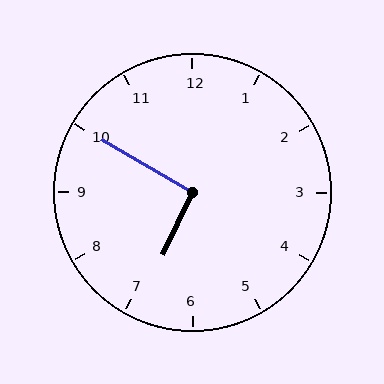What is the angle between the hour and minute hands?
Approximately 95 degrees.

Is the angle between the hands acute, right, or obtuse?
It is right.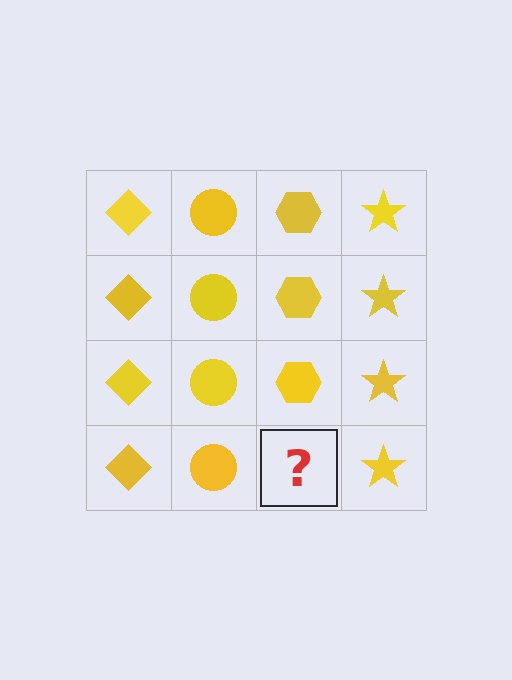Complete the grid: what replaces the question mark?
The question mark should be replaced with a yellow hexagon.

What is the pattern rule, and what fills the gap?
The rule is that each column has a consistent shape. The gap should be filled with a yellow hexagon.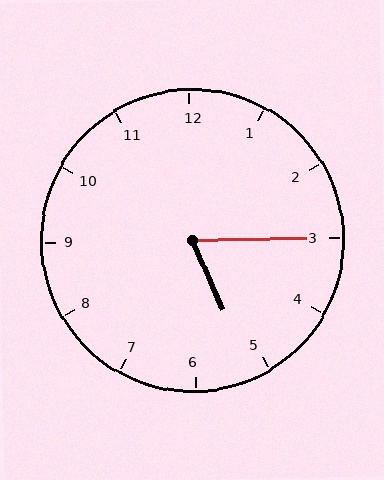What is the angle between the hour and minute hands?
Approximately 68 degrees.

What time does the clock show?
5:15.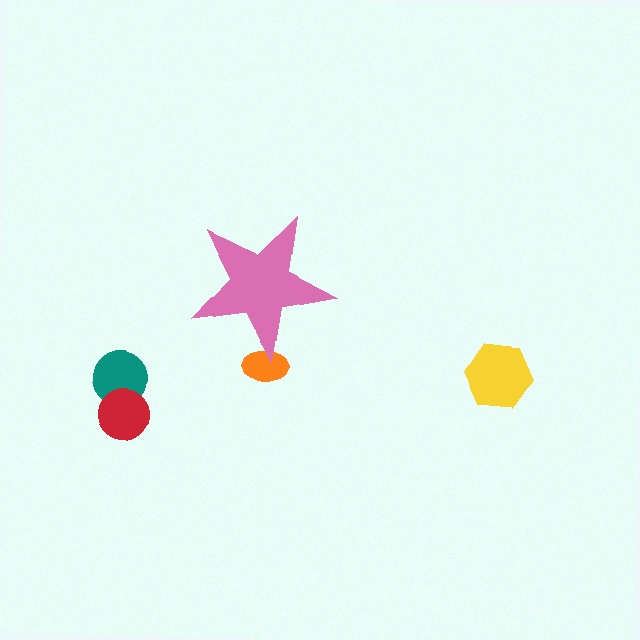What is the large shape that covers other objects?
A pink star.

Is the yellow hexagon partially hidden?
No, the yellow hexagon is fully visible.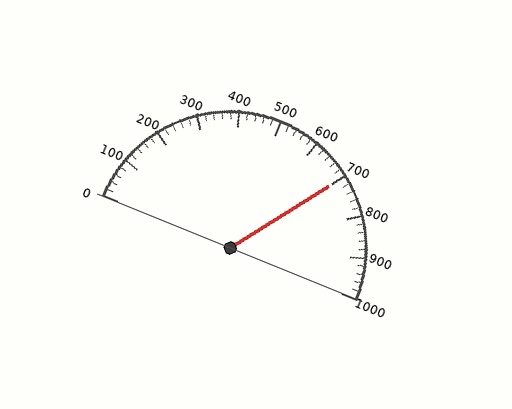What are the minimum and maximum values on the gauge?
The gauge ranges from 0 to 1000.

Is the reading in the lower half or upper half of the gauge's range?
The reading is in the upper half of the range (0 to 1000).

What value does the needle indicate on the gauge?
The needle indicates approximately 700.